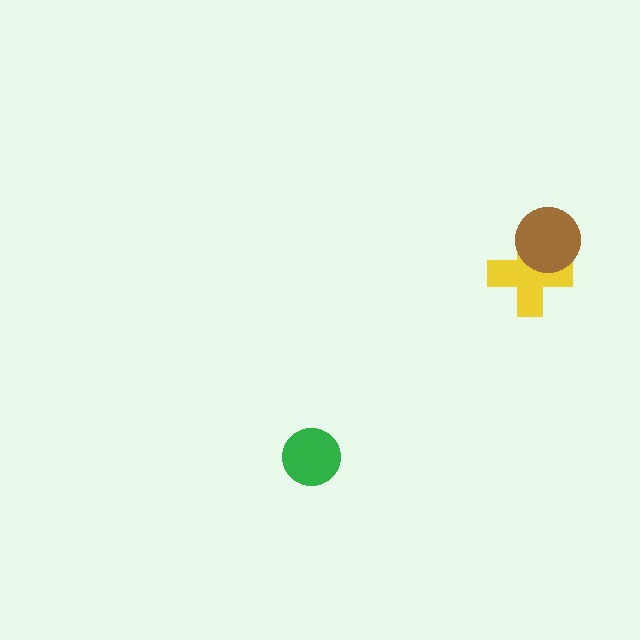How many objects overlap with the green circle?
0 objects overlap with the green circle.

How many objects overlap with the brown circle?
1 object overlaps with the brown circle.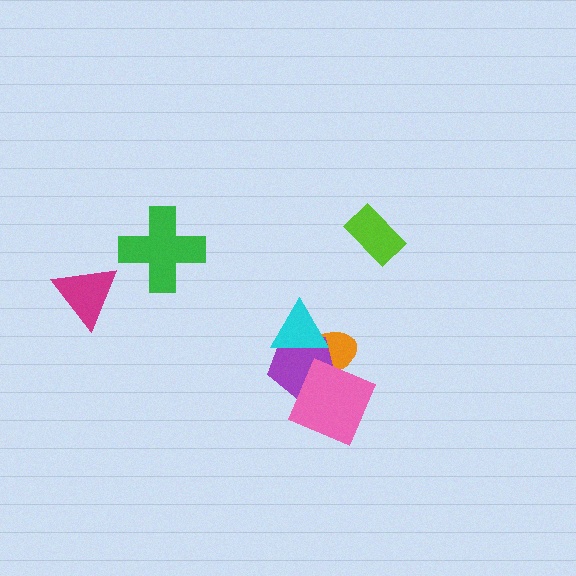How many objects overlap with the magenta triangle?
0 objects overlap with the magenta triangle.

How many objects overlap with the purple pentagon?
3 objects overlap with the purple pentagon.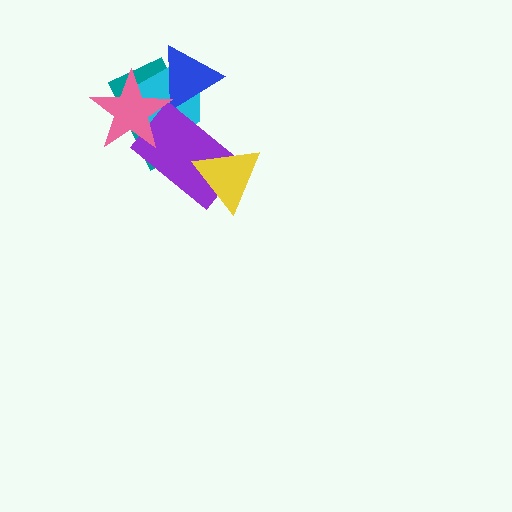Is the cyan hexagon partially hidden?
Yes, it is partially covered by another shape.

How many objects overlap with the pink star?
4 objects overlap with the pink star.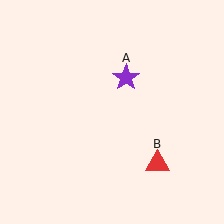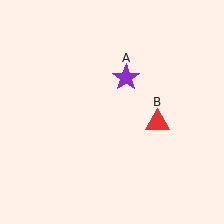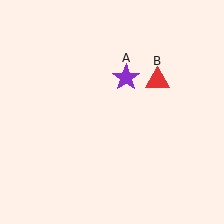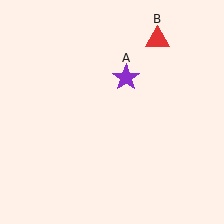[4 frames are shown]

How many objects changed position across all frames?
1 object changed position: red triangle (object B).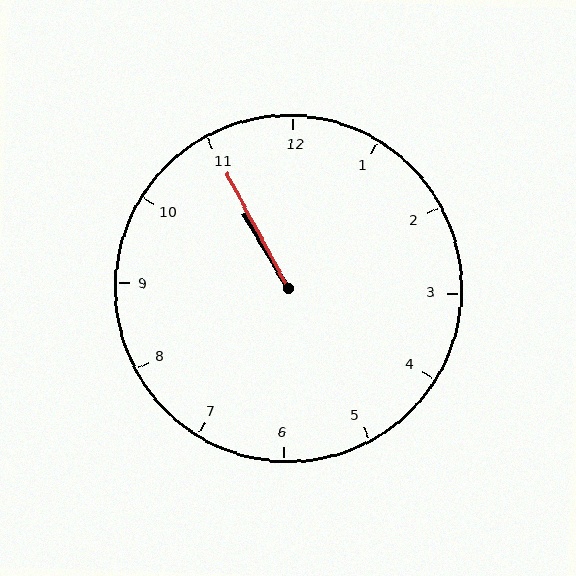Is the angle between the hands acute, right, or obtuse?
It is acute.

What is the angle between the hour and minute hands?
Approximately 2 degrees.